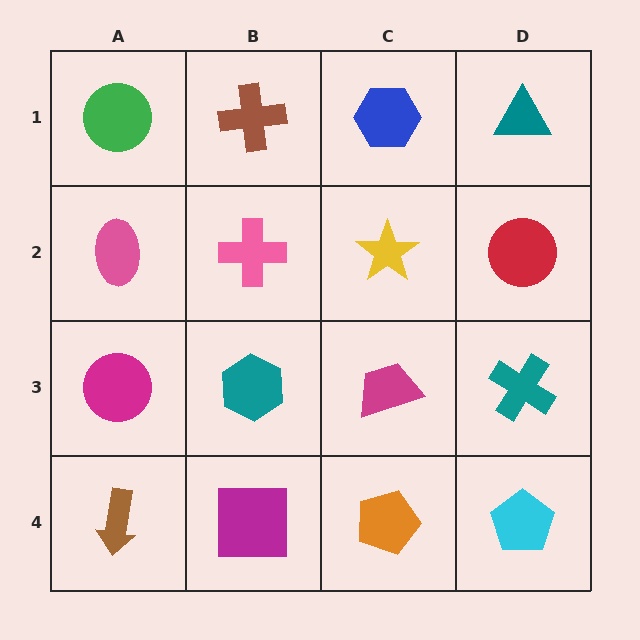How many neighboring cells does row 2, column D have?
3.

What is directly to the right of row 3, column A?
A teal hexagon.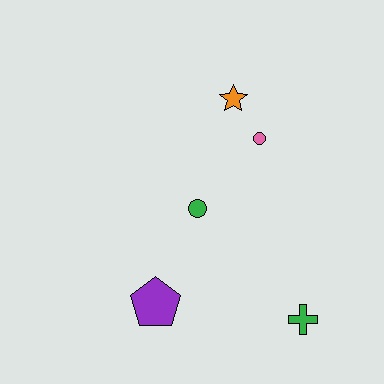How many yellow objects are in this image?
There are no yellow objects.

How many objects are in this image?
There are 5 objects.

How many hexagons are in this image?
There are no hexagons.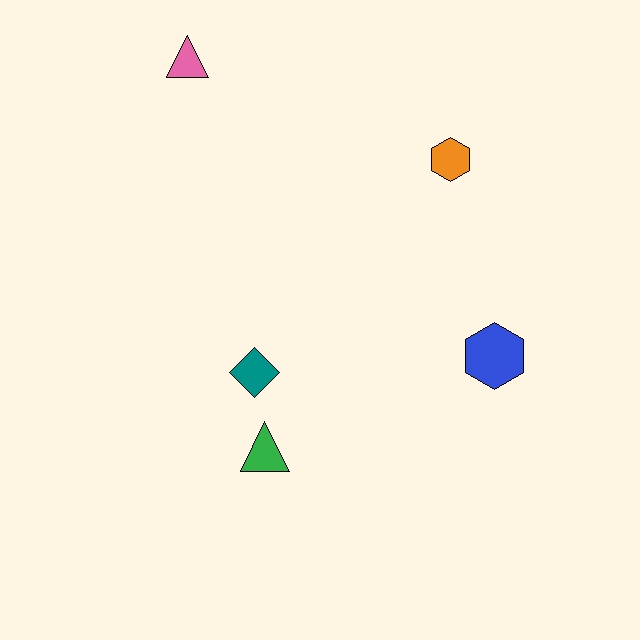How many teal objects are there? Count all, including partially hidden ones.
There is 1 teal object.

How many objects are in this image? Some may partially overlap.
There are 5 objects.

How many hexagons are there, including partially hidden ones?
There are 2 hexagons.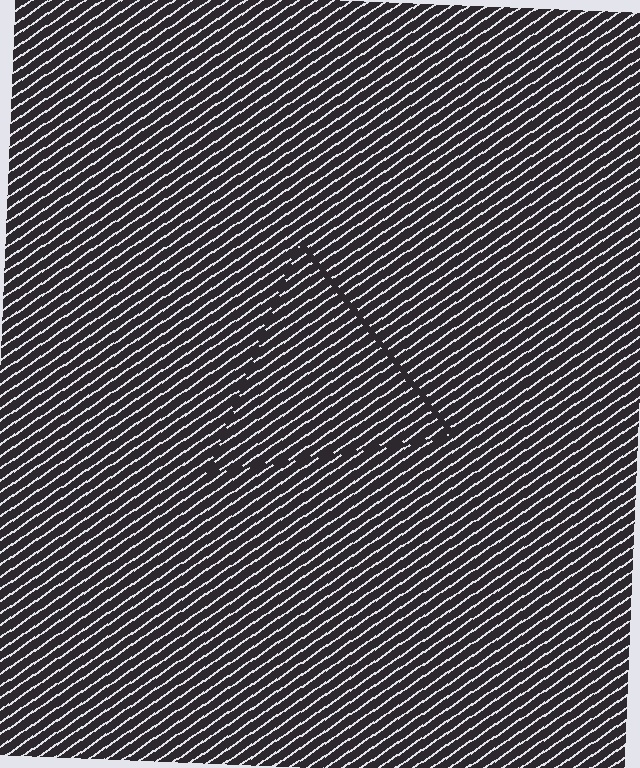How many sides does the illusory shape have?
3 sides — the line-ends trace a triangle.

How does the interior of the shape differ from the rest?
The interior of the shape contains the same grating, shifted by half a period — the contour is defined by the phase discontinuity where line-ends from the inner and outer gratings abut.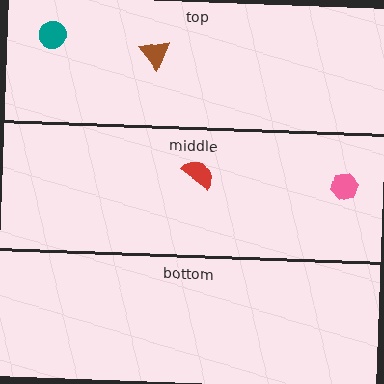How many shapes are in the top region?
2.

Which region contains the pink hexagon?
The middle region.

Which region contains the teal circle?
The top region.